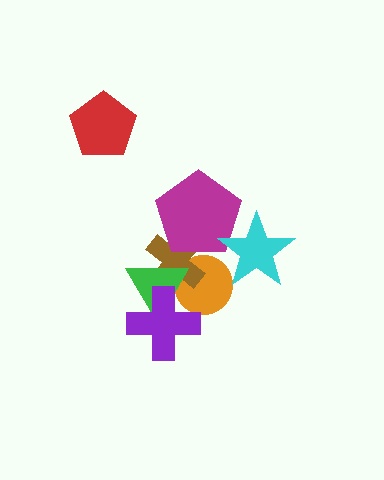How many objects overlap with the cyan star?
2 objects overlap with the cyan star.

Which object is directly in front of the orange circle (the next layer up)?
The brown cross is directly in front of the orange circle.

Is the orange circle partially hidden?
Yes, it is partially covered by another shape.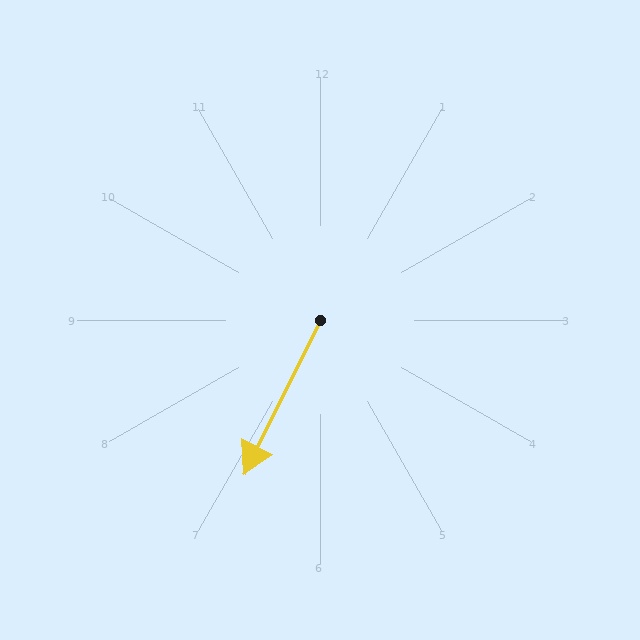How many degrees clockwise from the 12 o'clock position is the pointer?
Approximately 206 degrees.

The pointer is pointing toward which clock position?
Roughly 7 o'clock.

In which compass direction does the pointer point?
Southwest.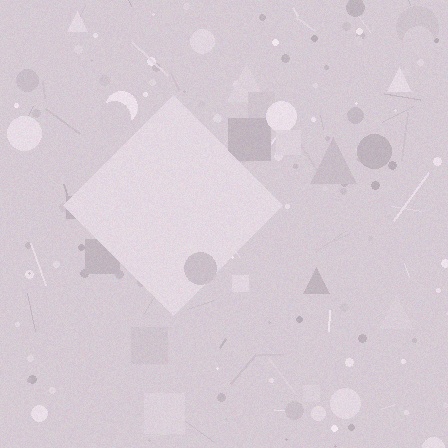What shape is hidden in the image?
A diamond is hidden in the image.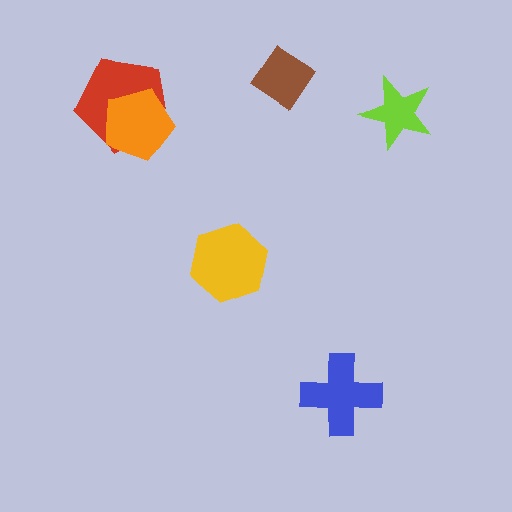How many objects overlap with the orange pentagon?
1 object overlaps with the orange pentagon.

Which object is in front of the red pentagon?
The orange pentagon is in front of the red pentagon.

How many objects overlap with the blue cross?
0 objects overlap with the blue cross.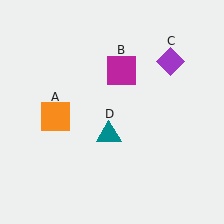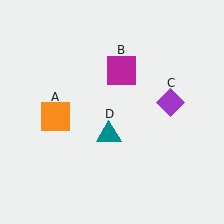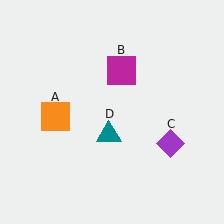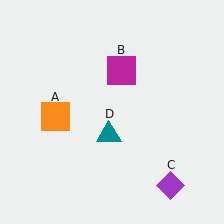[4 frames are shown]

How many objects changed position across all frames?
1 object changed position: purple diamond (object C).